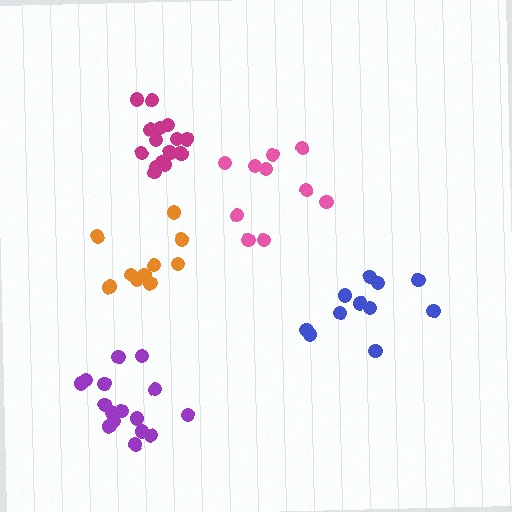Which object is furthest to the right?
The blue cluster is rightmost.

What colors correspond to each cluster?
The clusters are colored: pink, blue, purple, orange, magenta.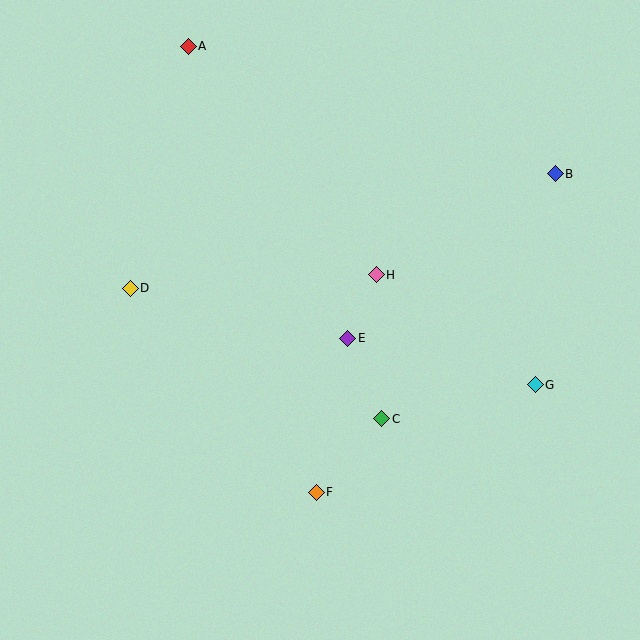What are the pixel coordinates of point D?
Point D is at (130, 288).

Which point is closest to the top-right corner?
Point B is closest to the top-right corner.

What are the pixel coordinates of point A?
Point A is at (188, 46).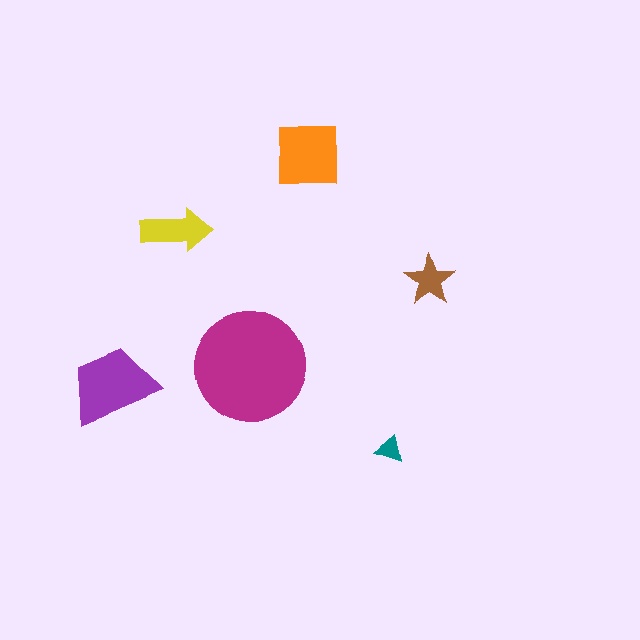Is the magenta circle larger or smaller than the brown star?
Larger.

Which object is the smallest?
The teal triangle.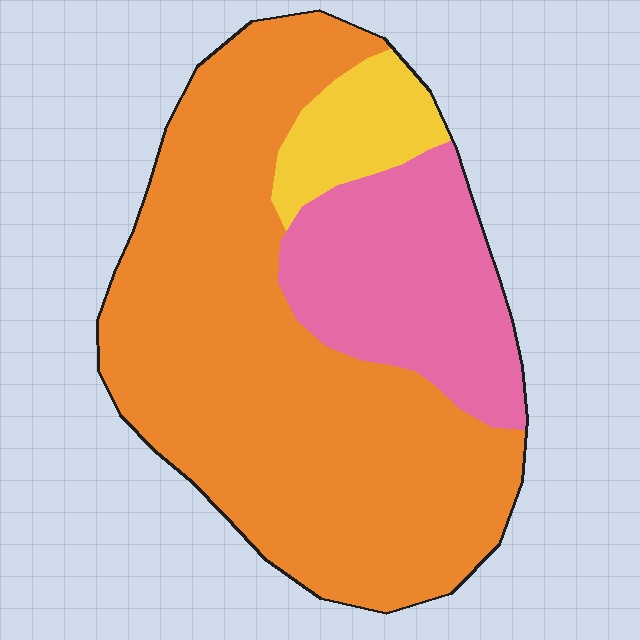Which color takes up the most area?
Orange, at roughly 70%.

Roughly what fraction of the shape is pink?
Pink takes up about one quarter (1/4) of the shape.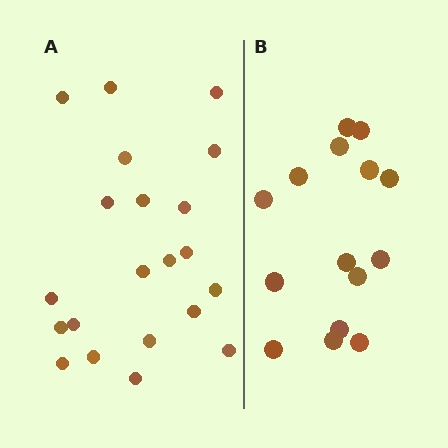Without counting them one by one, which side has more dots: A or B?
Region A (the left region) has more dots.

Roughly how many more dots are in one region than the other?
Region A has about 6 more dots than region B.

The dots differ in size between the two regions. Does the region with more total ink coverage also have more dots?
No. Region B has more total ink coverage because its dots are larger, but region A actually contains more individual dots. Total area can be misleading — the number of items is what matters here.